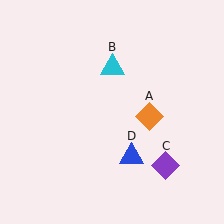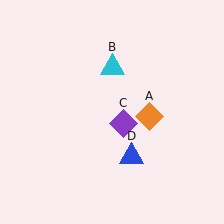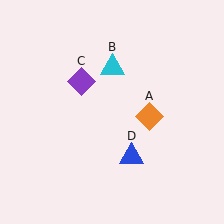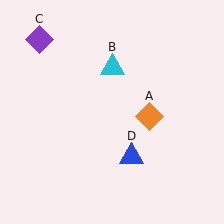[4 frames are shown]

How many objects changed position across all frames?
1 object changed position: purple diamond (object C).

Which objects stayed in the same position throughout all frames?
Orange diamond (object A) and cyan triangle (object B) and blue triangle (object D) remained stationary.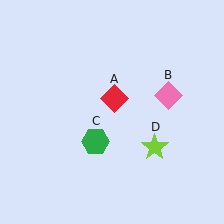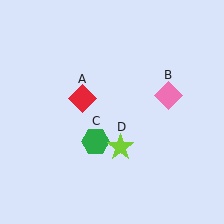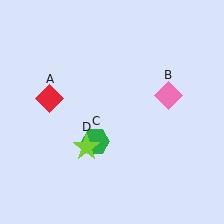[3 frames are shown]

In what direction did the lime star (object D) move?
The lime star (object D) moved left.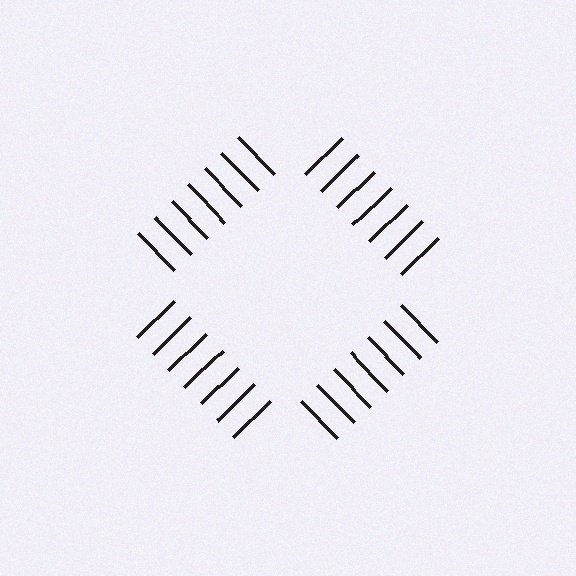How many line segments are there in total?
28 — 7 along each of the 4 edges.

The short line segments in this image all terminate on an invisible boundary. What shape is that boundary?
An illusory square — the line segments terminate on its edges but no continuous stroke is drawn.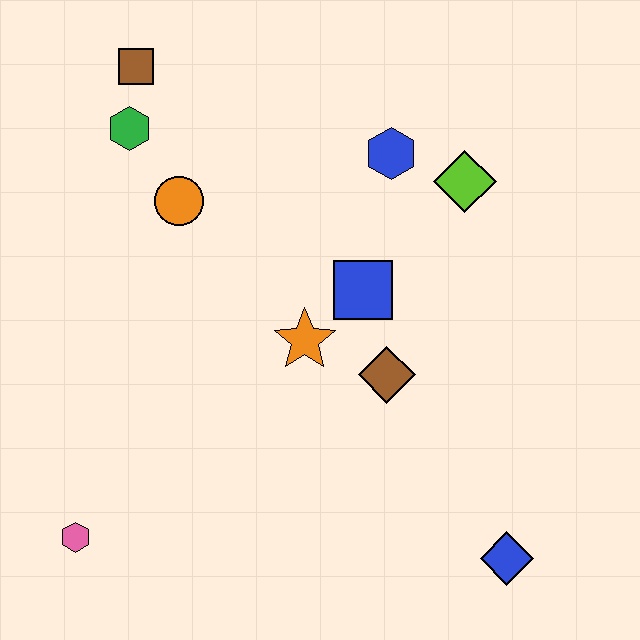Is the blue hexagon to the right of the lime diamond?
No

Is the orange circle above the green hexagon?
No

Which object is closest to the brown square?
The green hexagon is closest to the brown square.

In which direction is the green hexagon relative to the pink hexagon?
The green hexagon is above the pink hexagon.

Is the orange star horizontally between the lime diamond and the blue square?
No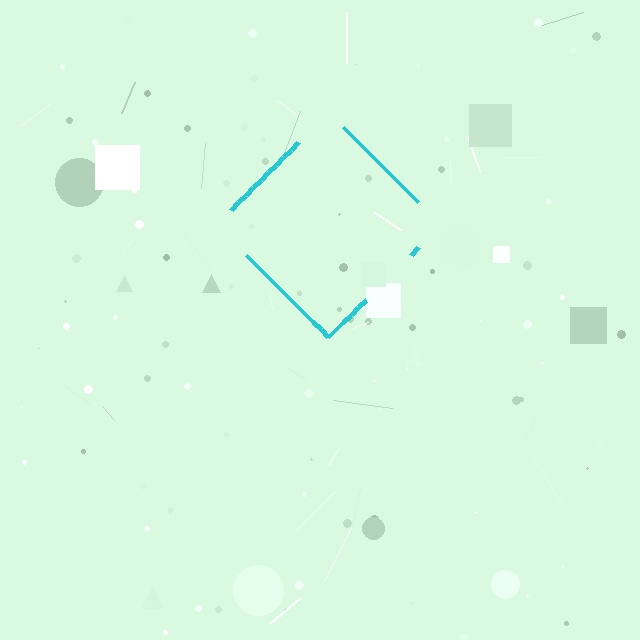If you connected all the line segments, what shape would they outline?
They would outline a diamond.